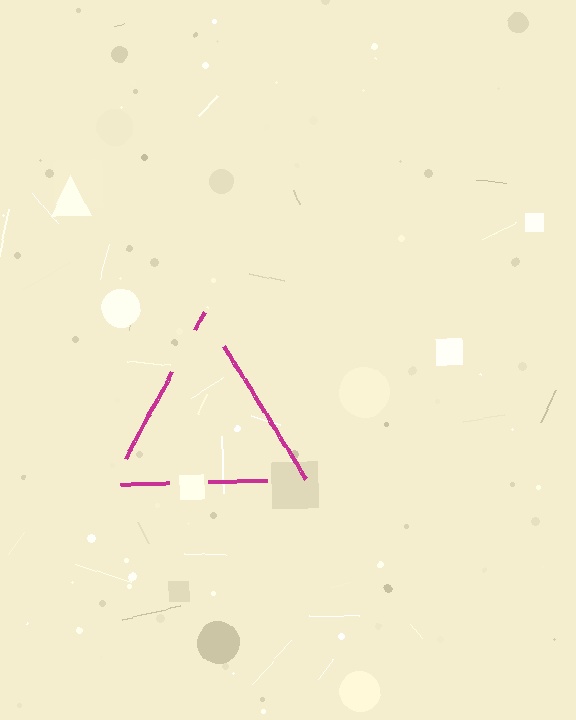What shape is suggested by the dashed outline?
The dashed outline suggests a triangle.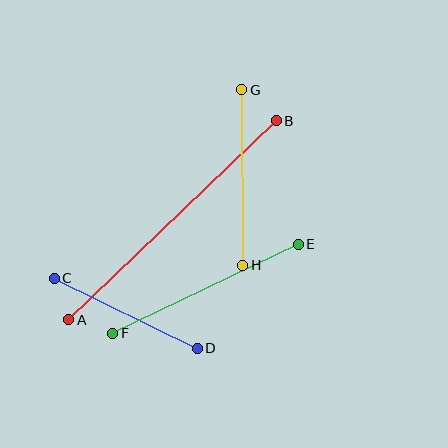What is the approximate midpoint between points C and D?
The midpoint is at approximately (126, 313) pixels.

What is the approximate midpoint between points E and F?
The midpoint is at approximately (206, 289) pixels.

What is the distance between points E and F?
The distance is approximately 206 pixels.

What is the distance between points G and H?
The distance is approximately 176 pixels.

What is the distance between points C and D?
The distance is approximately 159 pixels.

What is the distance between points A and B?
The distance is approximately 287 pixels.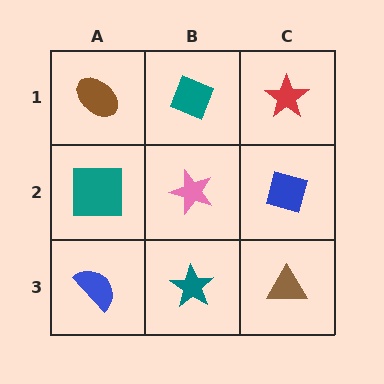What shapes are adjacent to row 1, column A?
A teal square (row 2, column A), a teal diamond (row 1, column B).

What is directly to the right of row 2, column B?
A blue diamond.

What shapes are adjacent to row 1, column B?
A pink star (row 2, column B), a brown ellipse (row 1, column A), a red star (row 1, column C).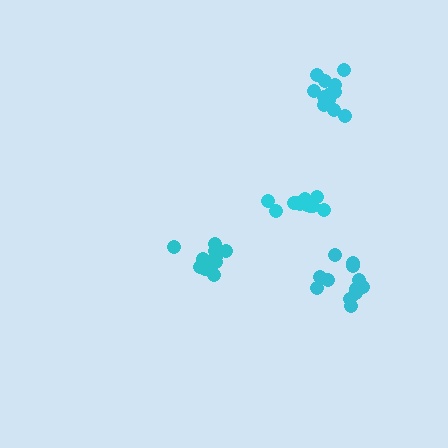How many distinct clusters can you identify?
There are 4 distinct clusters.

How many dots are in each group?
Group 1: 12 dots, Group 2: 11 dots, Group 3: 10 dots, Group 4: 13 dots (46 total).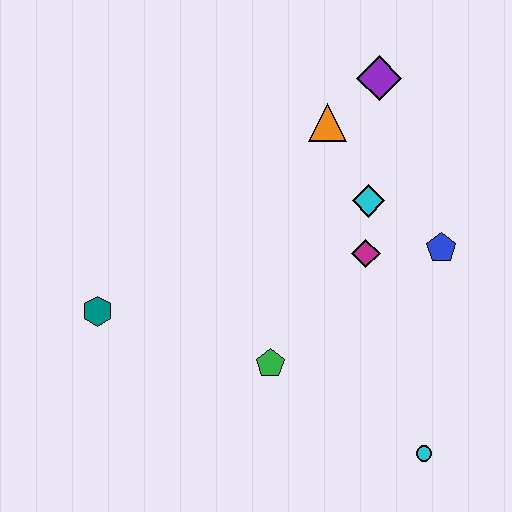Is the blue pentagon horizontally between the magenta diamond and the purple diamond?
No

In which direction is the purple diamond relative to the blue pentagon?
The purple diamond is above the blue pentagon.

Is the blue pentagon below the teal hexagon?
No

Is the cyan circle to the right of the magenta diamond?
Yes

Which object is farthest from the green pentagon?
The purple diamond is farthest from the green pentagon.